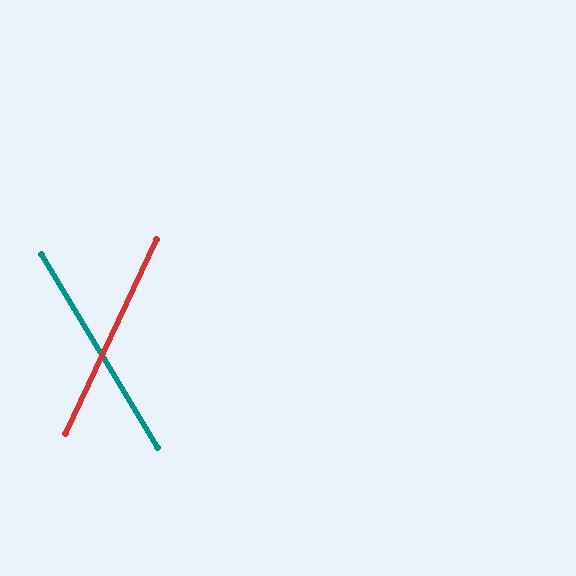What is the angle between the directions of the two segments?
Approximately 56 degrees.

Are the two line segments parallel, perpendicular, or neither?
Neither parallel nor perpendicular — they differ by about 56°.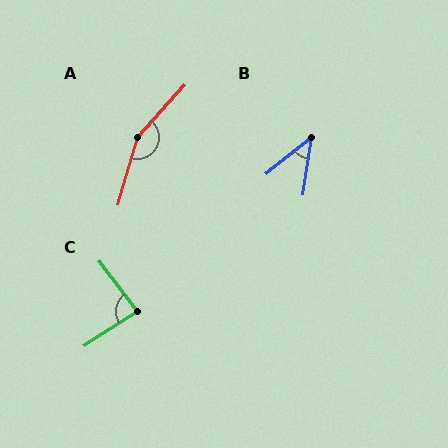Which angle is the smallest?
B, at approximately 43 degrees.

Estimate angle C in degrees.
Approximately 86 degrees.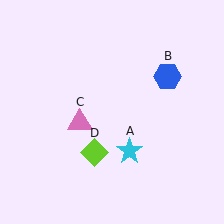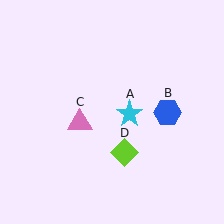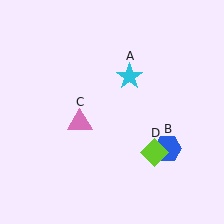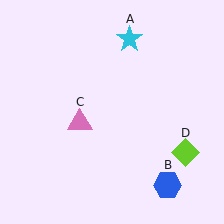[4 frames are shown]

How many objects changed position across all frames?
3 objects changed position: cyan star (object A), blue hexagon (object B), lime diamond (object D).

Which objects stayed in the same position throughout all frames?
Pink triangle (object C) remained stationary.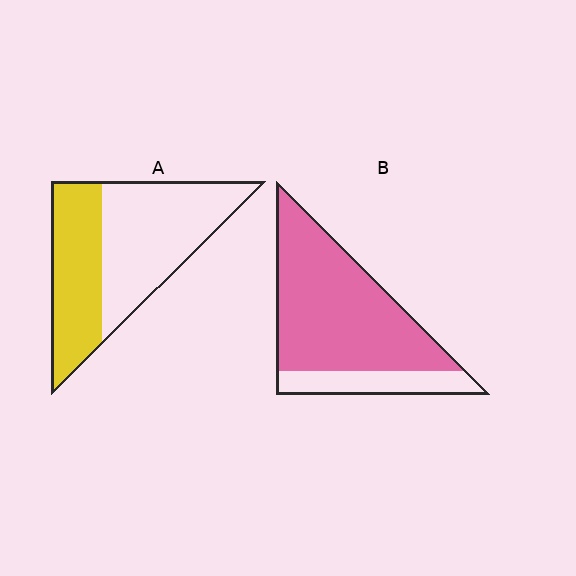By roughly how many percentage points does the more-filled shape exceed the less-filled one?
By roughly 35 percentage points (B over A).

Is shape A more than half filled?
No.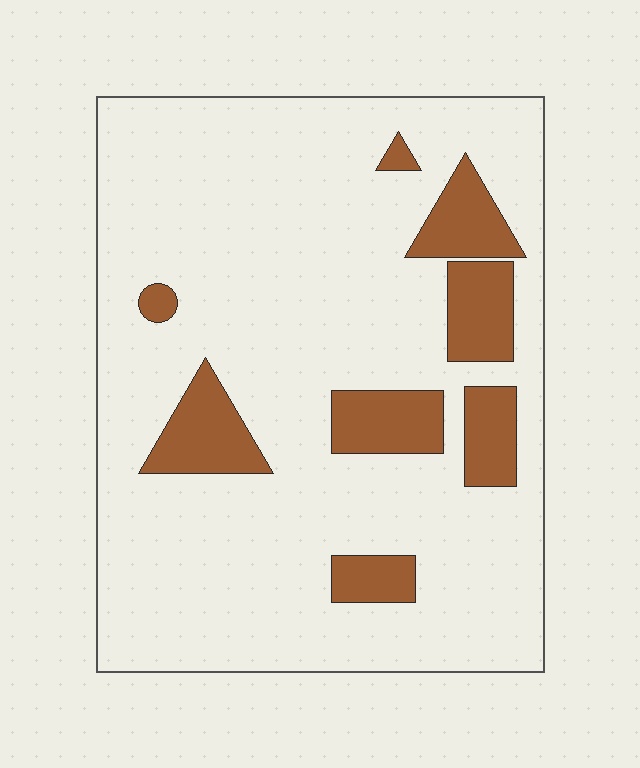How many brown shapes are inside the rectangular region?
8.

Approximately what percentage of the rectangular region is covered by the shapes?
Approximately 15%.